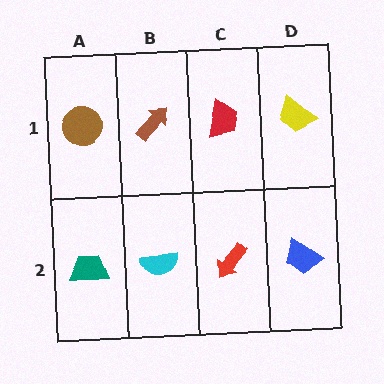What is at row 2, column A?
A teal trapezoid.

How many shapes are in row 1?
4 shapes.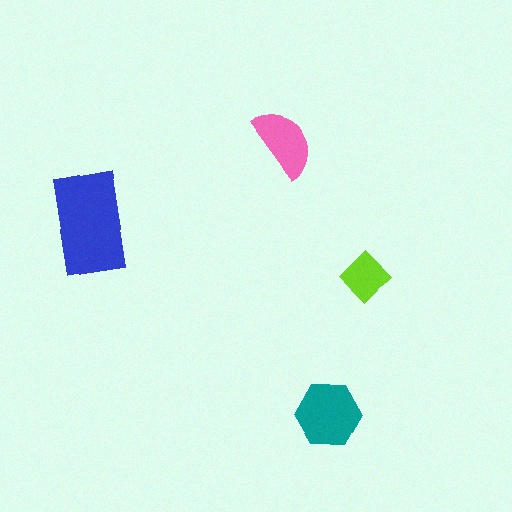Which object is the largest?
The blue rectangle.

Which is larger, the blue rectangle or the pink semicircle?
The blue rectangle.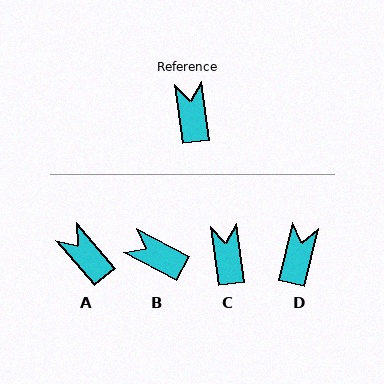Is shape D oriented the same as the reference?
No, it is off by about 21 degrees.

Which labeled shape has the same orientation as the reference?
C.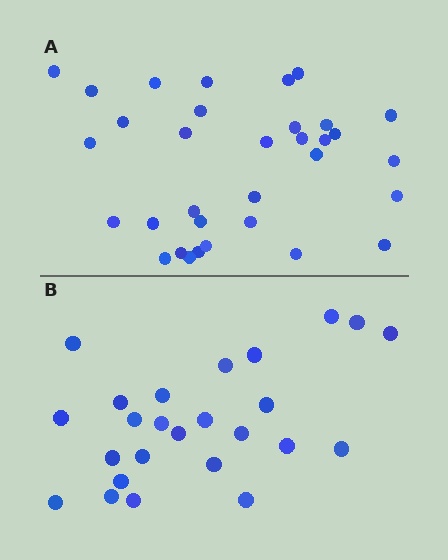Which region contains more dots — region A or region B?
Region A (the top region) has more dots.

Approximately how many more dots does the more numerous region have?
Region A has roughly 8 or so more dots than region B.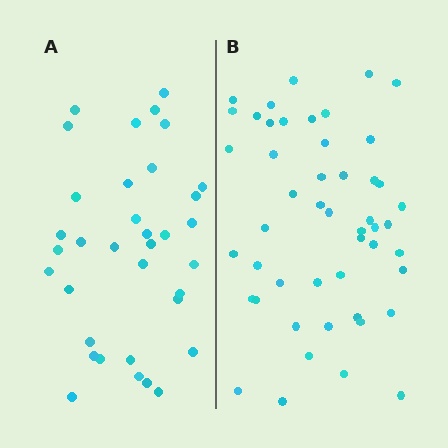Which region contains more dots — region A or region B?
Region B (the right region) has more dots.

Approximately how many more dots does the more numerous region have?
Region B has approximately 15 more dots than region A.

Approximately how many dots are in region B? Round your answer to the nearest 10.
About 50 dots. (The exact count is 49, which rounds to 50.)